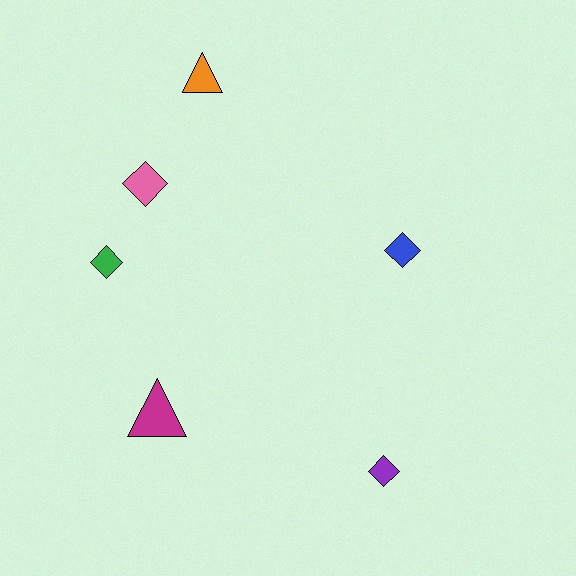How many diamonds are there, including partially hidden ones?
There are 4 diamonds.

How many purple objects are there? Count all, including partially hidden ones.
There is 1 purple object.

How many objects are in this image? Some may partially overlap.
There are 6 objects.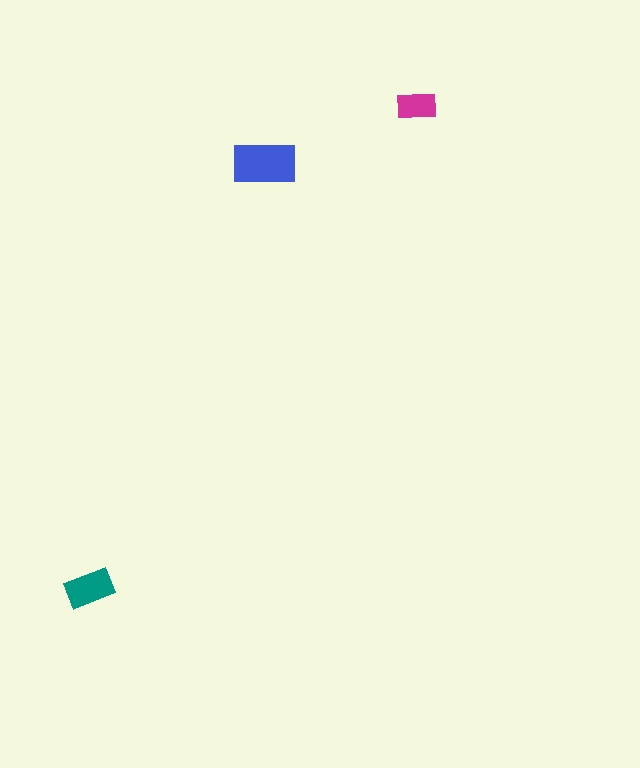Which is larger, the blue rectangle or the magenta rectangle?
The blue one.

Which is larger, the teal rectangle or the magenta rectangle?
The teal one.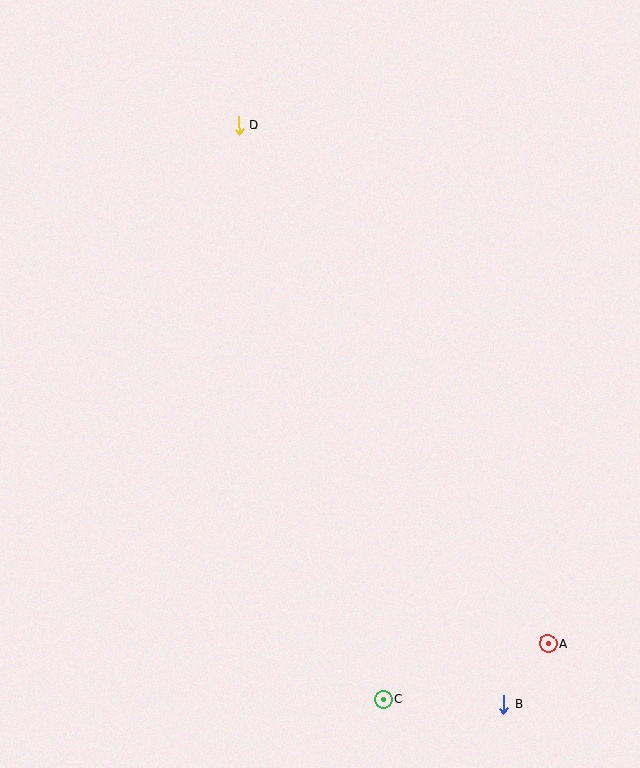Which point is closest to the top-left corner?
Point D is closest to the top-left corner.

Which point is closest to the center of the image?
Point D at (239, 125) is closest to the center.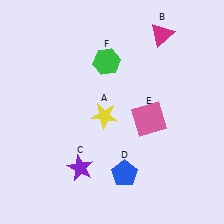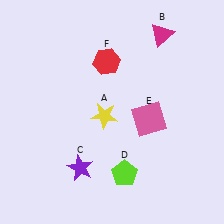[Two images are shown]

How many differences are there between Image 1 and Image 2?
There are 2 differences between the two images.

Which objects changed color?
D changed from blue to lime. F changed from green to red.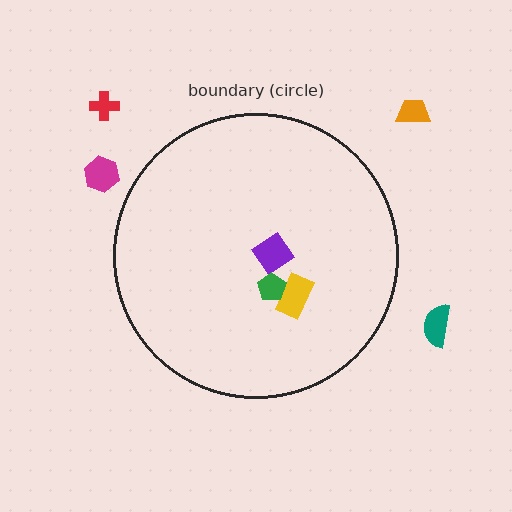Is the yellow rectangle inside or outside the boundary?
Inside.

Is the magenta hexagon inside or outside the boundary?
Outside.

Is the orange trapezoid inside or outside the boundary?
Outside.